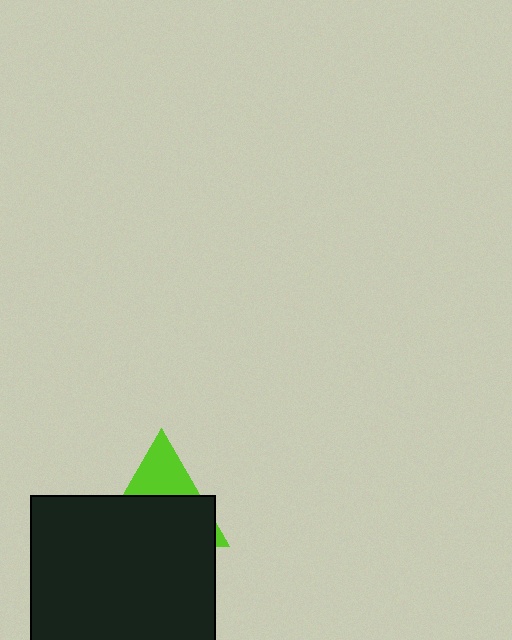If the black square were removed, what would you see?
You would see the complete lime triangle.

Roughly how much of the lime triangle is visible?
A small part of it is visible (roughly 34%).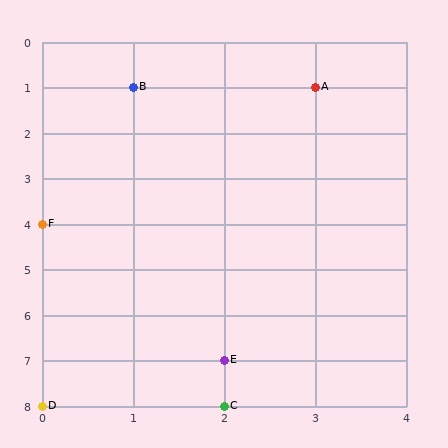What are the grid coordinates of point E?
Point E is at grid coordinates (2, 7).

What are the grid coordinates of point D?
Point D is at grid coordinates (0, 8).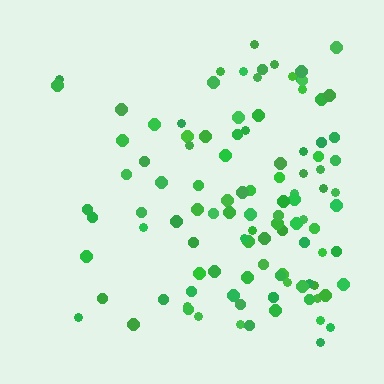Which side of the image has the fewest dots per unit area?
The left.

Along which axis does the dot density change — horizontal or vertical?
Horizontal.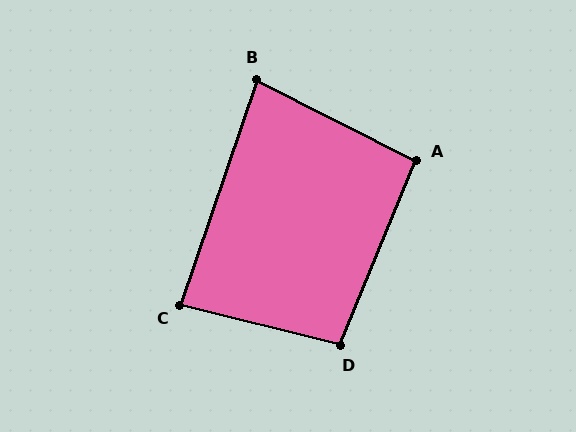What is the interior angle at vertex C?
Approximately 86 degrees (approximately right).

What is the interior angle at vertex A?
Approximately 94 degrees (approximately right).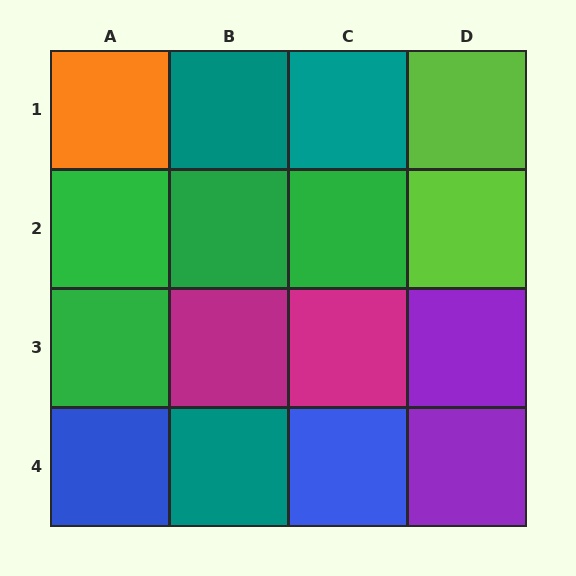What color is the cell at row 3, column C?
Magenta.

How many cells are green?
4 cells are green.